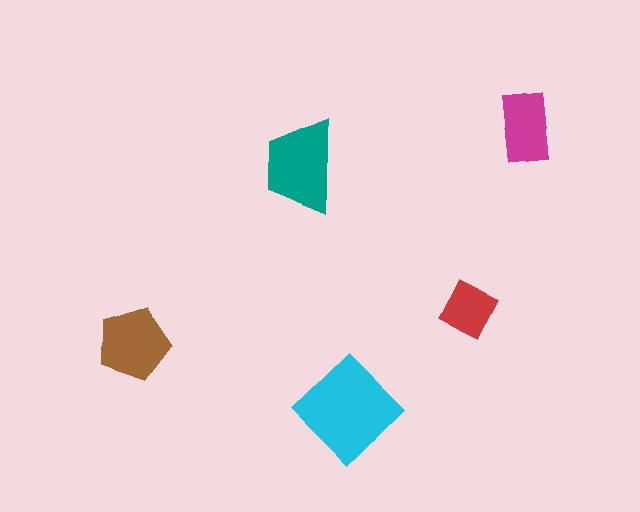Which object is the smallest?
The red square.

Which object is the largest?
The cyan diamond.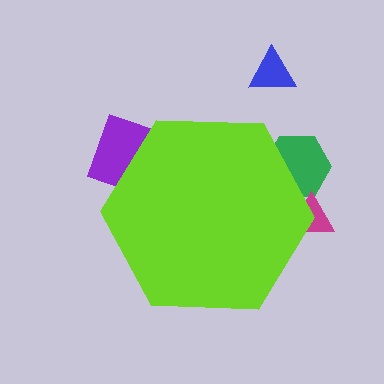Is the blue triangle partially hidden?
No, the blue triangle is fully visible.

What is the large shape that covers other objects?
A lime hexagon.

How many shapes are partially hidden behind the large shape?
3 shapes are partially hidden.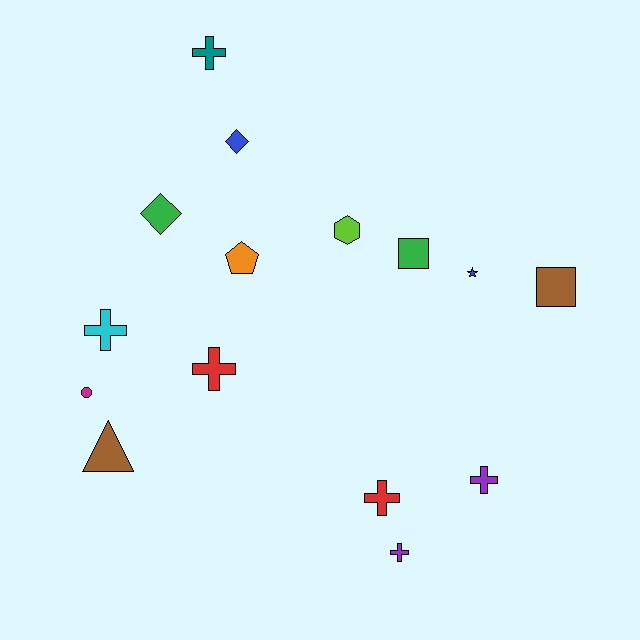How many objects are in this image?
There are 15 objects.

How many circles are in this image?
There is 1 circle.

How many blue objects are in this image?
There are 2 blue objects.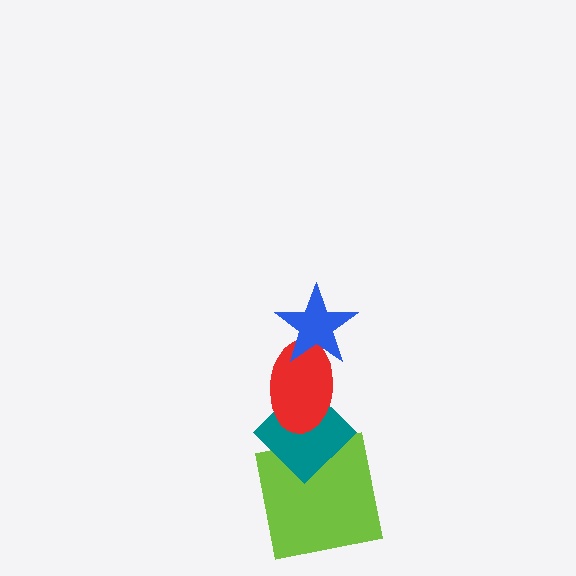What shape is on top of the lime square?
The teal diamond is on top of the lime square.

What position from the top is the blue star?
The blue star is 1st from the top.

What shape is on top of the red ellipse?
The blue star is on top of the red ellipse.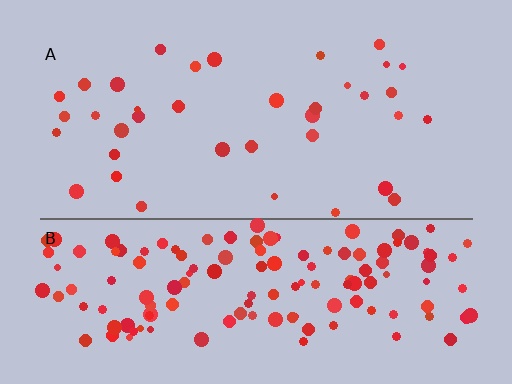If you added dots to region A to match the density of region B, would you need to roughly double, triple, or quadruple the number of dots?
Approximately quadruple.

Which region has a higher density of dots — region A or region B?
B (the bottom).